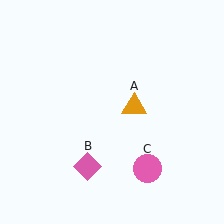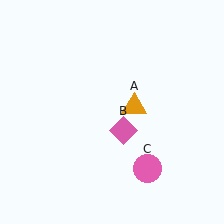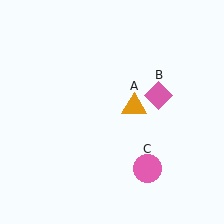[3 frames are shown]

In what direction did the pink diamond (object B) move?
The pink diamond (object B) moved up and to the right.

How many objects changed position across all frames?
1 object changed position: pink diamond (object B).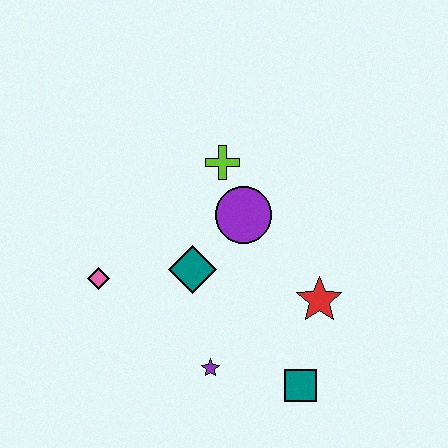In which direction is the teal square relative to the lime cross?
The teal square is below the lime cross.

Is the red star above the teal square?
Yes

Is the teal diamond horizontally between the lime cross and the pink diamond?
Yes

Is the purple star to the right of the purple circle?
No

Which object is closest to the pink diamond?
The teal diamond is closest to the pink diamond.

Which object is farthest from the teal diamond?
The teal square is farthest from the teal diamond.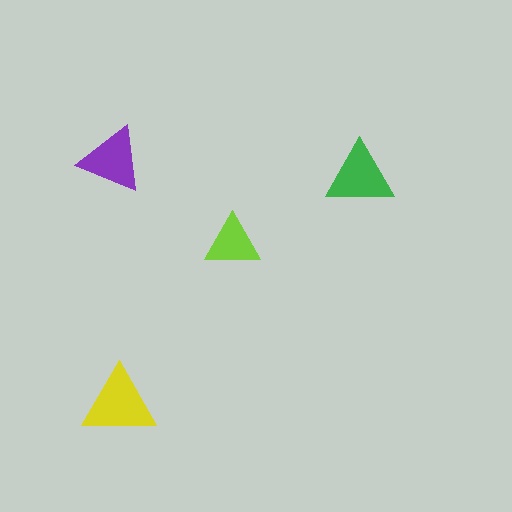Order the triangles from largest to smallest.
the yellow one, the green one, the purple one, the lime one.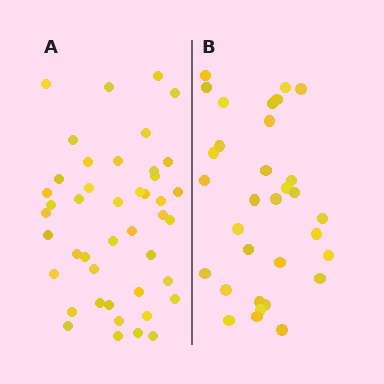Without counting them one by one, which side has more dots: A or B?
Region A (the left region) has more dots.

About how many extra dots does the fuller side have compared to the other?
Region A has roughly 12 or so more dots than region B.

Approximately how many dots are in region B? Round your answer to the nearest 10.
About 30 dots. (The exact count is 32, which rounds to 30.)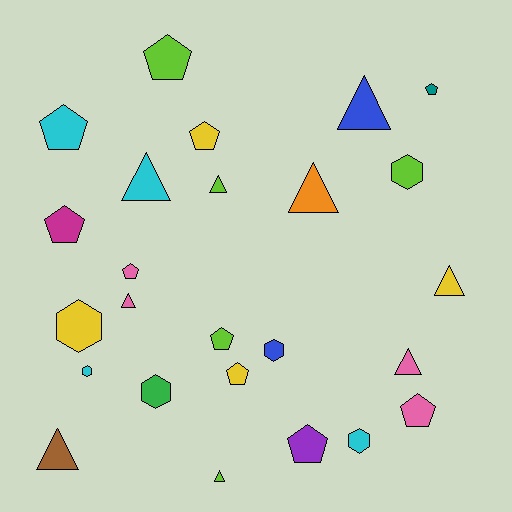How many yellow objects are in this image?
There are 4 yellow objects.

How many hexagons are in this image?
There are 6 hexagons.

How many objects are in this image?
There are 25 objects.